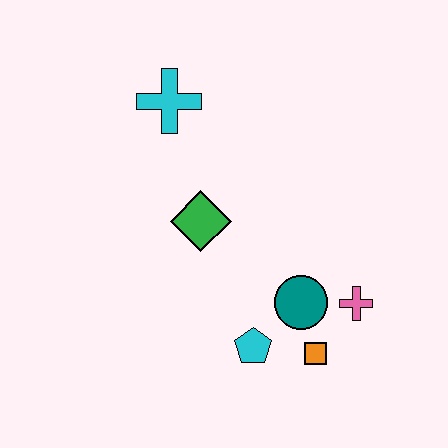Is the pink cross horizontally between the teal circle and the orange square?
No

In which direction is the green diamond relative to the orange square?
The green diamond is above the orange square.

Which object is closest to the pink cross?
The teal circle is closest to the pink cross.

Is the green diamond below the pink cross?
No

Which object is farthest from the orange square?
The cyan cross is farthest from the orange square.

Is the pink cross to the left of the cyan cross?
No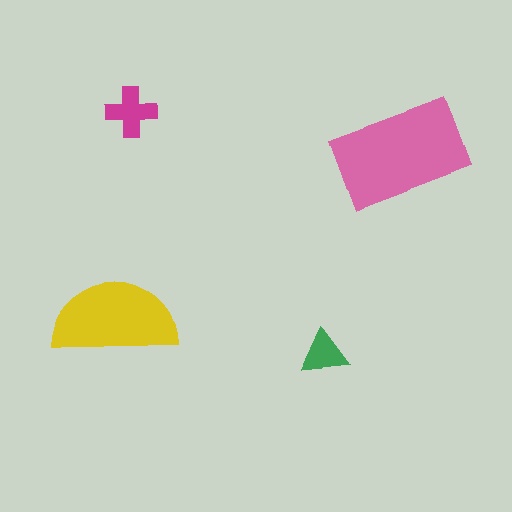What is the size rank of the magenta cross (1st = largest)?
3rd.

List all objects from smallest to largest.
The green triangle, the magenta cross, the yellow semicircle, the pink rectangle.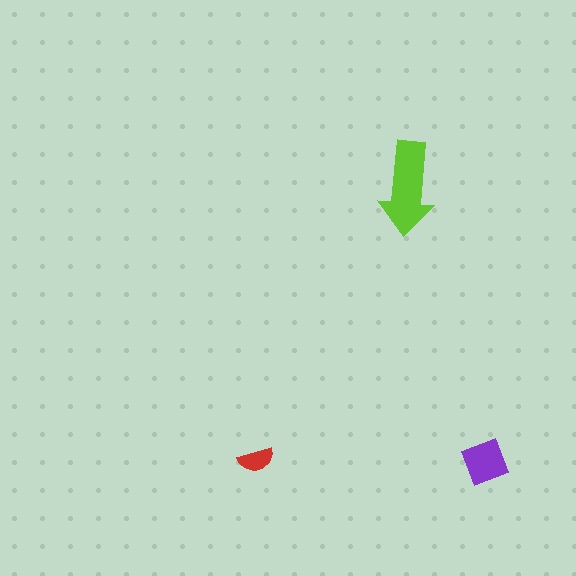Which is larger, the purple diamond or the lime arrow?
The lime arrow.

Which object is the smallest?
The red semicircle.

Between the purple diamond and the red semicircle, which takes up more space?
The purple diamond.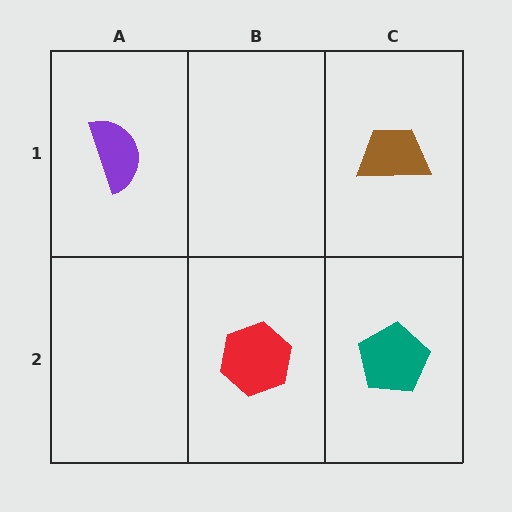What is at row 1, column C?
A brown trapezoid.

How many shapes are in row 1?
2 shapes.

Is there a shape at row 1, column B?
No, that cell is empty.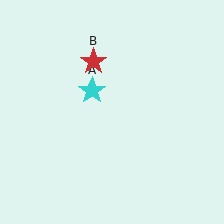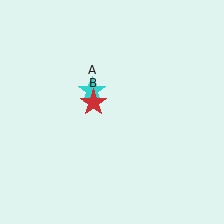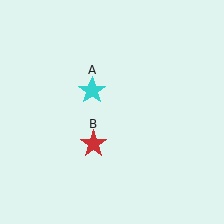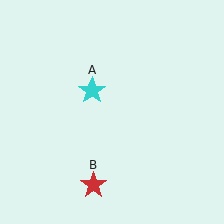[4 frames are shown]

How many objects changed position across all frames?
1 object changed position: red star (object B).